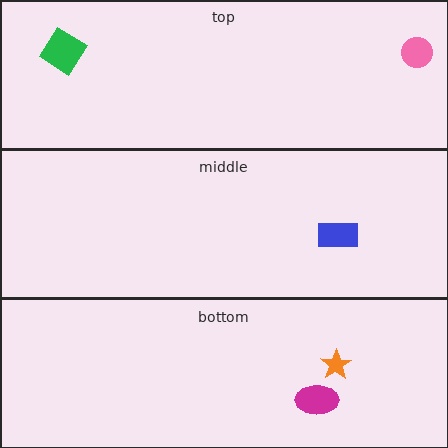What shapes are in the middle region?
The blue rectangle.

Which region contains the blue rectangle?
The middle region.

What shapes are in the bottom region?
The orange star, the magenta ellipse.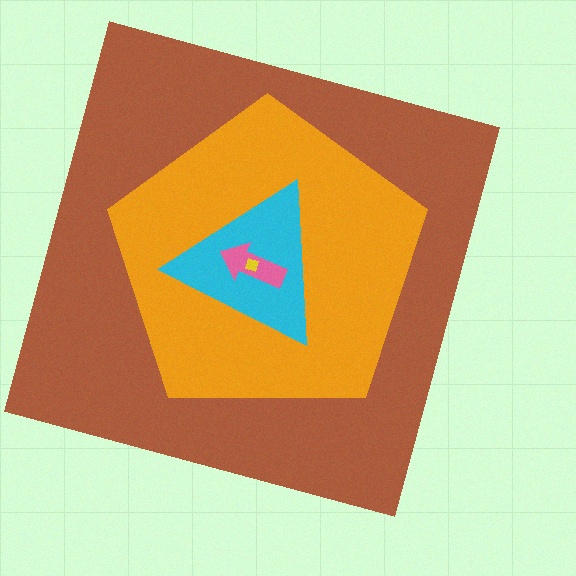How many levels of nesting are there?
5.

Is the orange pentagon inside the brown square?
Yes.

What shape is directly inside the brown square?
The orange pentagon.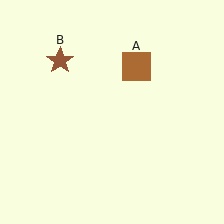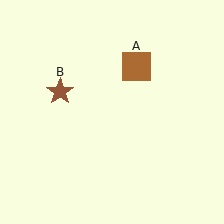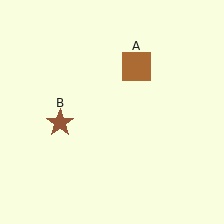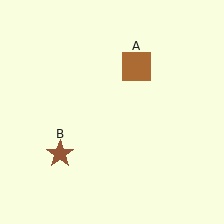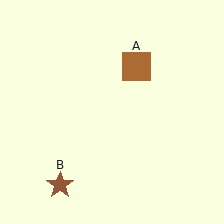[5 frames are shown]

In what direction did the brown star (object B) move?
The brown star (object B) moved down.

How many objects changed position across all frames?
1 object changed position: brown star (object B).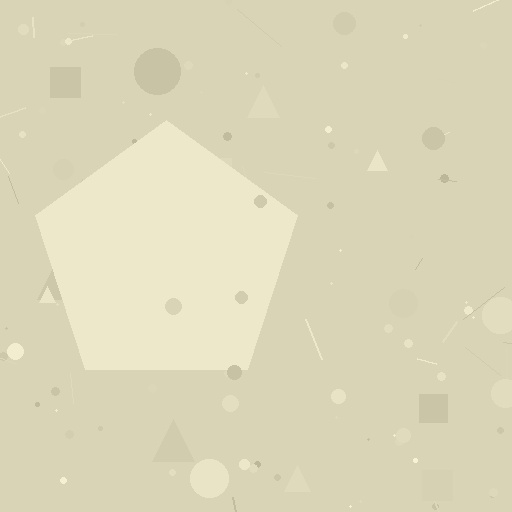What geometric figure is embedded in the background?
A pentagon is embedded in the background.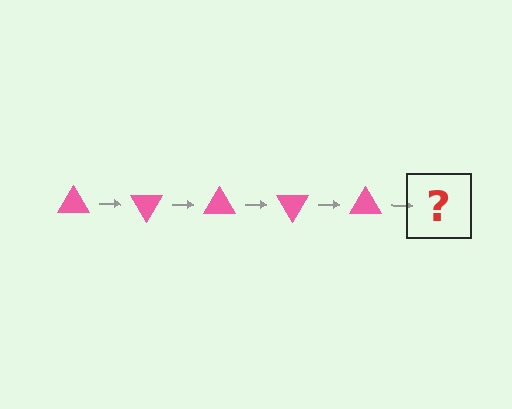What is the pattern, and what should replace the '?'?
The pattern is that the triangle rotates 60 degrees each step. The '?' should be a pink triangle rotated 300 degrees.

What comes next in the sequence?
The next element should be a pink triangle rotated 300 degrees.